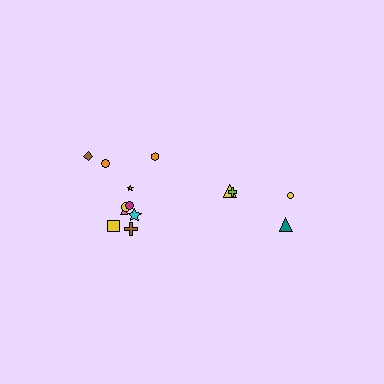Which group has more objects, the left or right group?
The left group.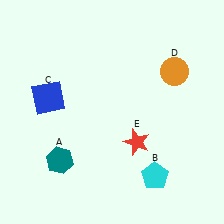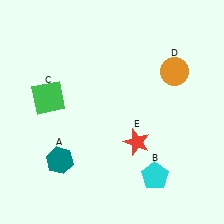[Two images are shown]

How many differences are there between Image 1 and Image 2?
There is 1 difference between the two images.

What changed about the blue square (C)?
In Image 1, C is blue. In Image 2, it changed to green.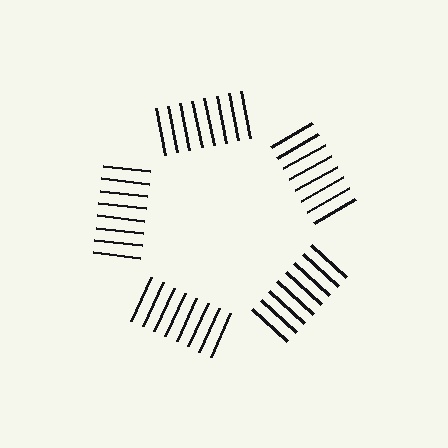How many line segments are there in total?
40 — 8 along each of the 5 edges.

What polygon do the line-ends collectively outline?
An illusory pentagon — the line segments terminate on its edges but no continuous stroke is drawn.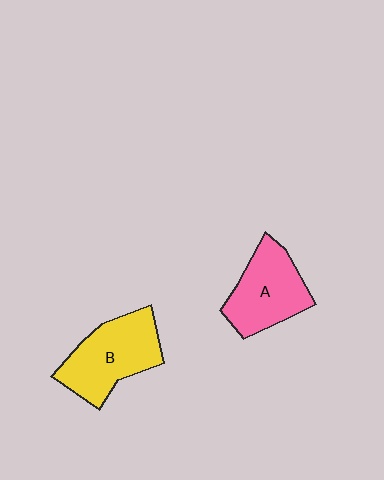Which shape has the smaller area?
Shape A (pink).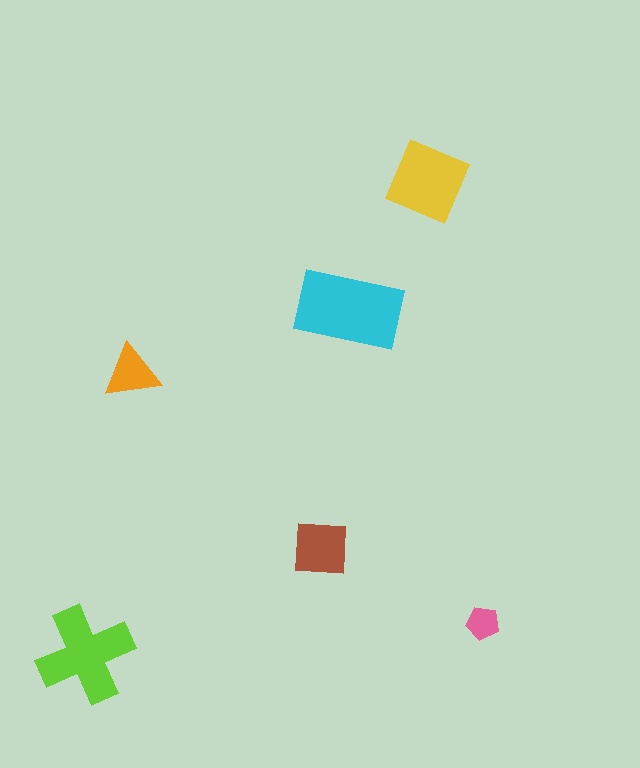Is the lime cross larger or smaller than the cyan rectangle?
Smaller.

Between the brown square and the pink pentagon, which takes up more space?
The brown square.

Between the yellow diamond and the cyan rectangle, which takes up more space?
The cyan rectangle.